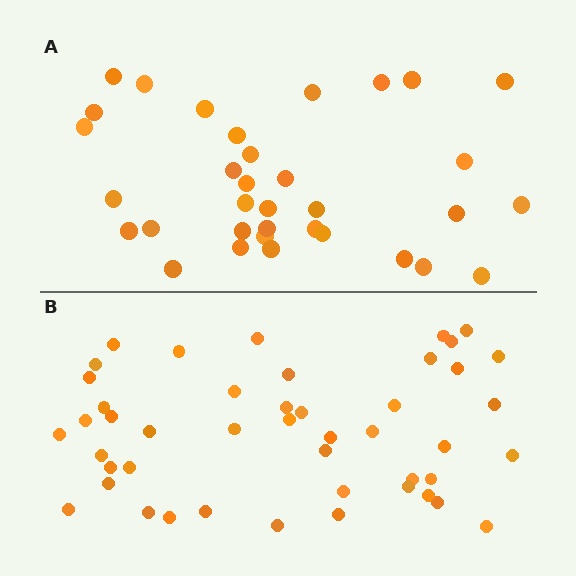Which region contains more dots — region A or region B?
Region B (the bottom region) has more dots.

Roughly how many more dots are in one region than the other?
Region B has roughly 12 or so more dots than region A.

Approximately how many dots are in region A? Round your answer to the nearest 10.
About 30 dots. (The exact count is 34, which rounds to 30.)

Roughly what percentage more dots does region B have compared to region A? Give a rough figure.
About 35% more.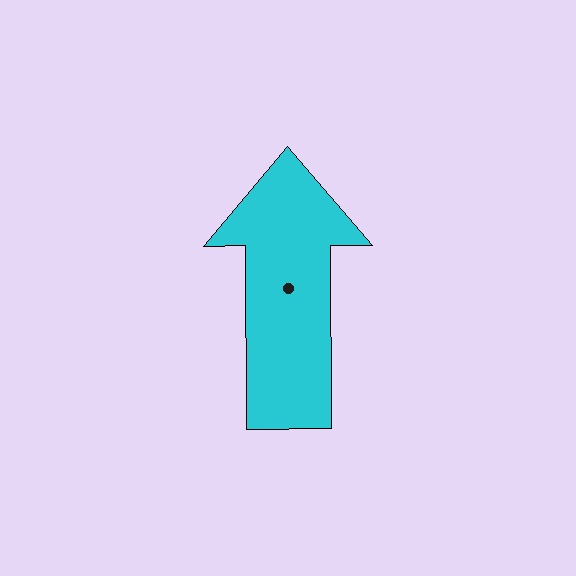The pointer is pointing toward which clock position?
Roughly 12 o'clock.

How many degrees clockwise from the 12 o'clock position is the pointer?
Approximately 360 degrees.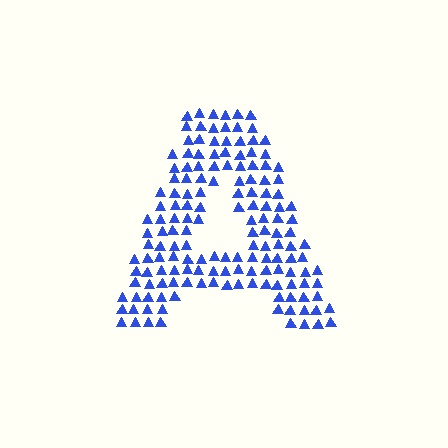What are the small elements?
The small elements are triangles.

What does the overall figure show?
The overall figure shows the letter A.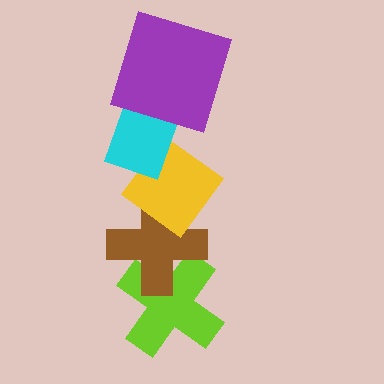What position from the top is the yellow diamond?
The yellow diamond is 3rd from the top.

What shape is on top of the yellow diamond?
The cyan rectangle is on top of the yellow diamond.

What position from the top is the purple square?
The purple square is 1st from the top.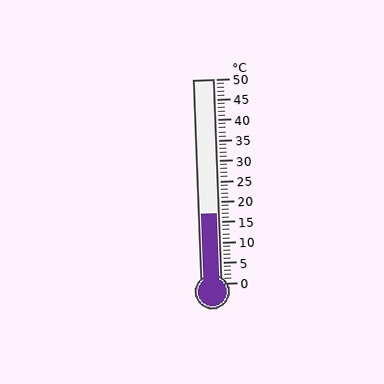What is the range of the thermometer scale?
The thermometer scale ranges from 0°C to 50°C.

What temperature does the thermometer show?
The thermometer shows approximately 17°C.